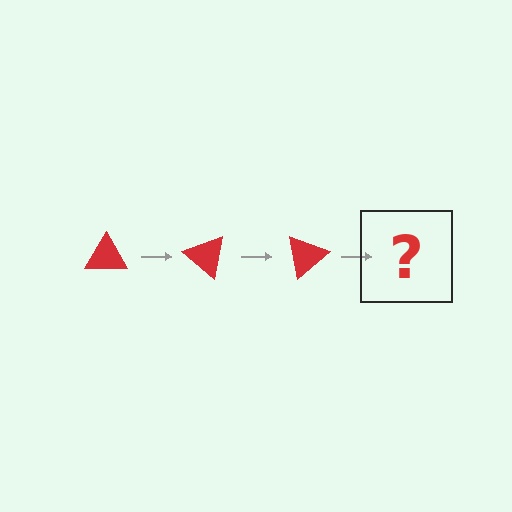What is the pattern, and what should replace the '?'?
The pattern is that the triangle rotates 40 degrees each step. The '?' should be a red triangle rotated 120 degrees.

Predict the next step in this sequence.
The next step is a red triangle rotated 120 degrees.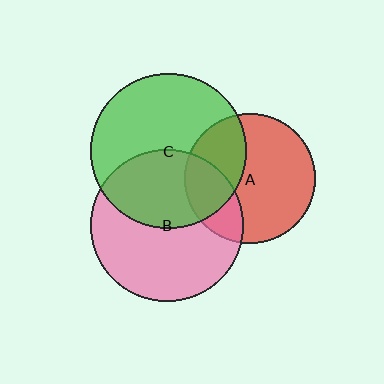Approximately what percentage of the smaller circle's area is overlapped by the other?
Approximately 35%.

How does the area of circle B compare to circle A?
Approximately 1.4 times.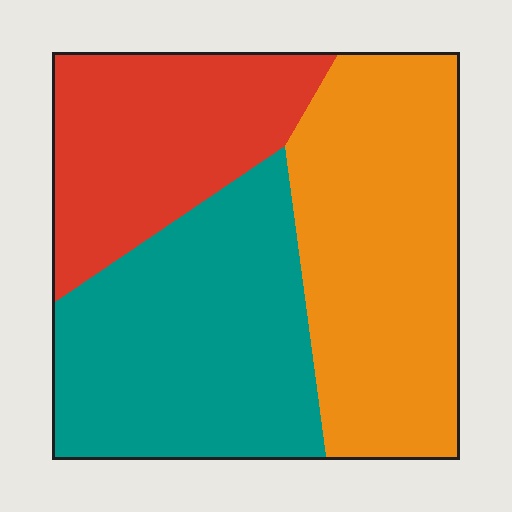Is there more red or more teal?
Teal.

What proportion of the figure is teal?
Teal covers about 35% of the figure.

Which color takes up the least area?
Red, at roughly 25%.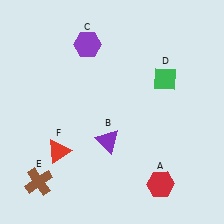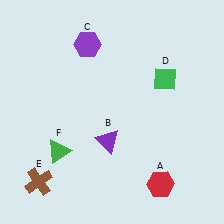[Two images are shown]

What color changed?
The triangle (F) changed from red in Image 1 to green in Image 2.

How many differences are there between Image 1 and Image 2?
There is 1 difference between the two images.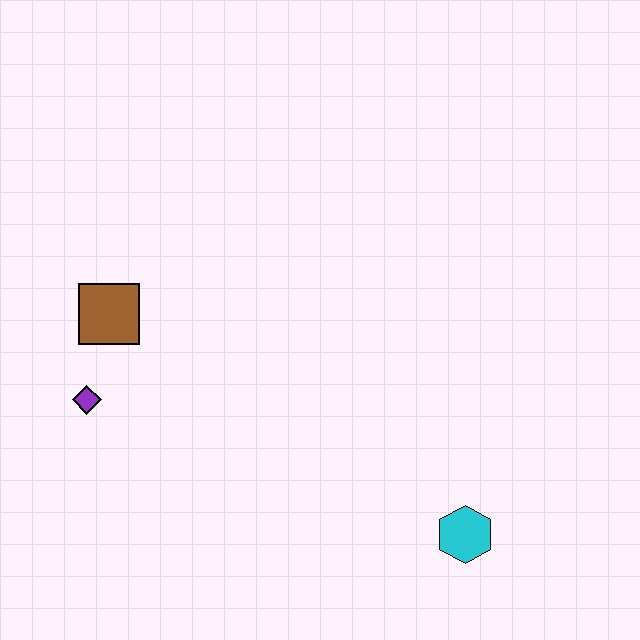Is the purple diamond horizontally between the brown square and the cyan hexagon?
No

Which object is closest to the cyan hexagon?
The purple diamond is closest to the cyan hexagon.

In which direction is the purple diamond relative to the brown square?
The purple diamond is below the brown square.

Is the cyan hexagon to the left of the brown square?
No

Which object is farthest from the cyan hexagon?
The brown square is farthest from the cyan hexagon.